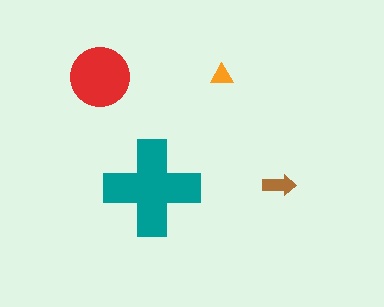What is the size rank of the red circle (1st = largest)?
2nd.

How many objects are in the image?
There are 4 objects in the image.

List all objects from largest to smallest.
The teal cross, the red circle, the brown arrow, the orange triangle.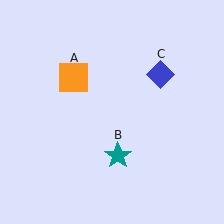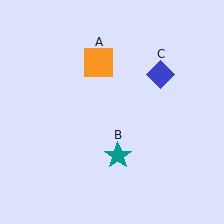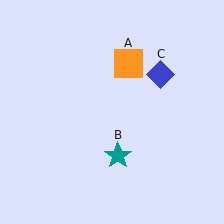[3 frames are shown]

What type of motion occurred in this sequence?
The orange square (object A) rotated clockwise around the center of the scene.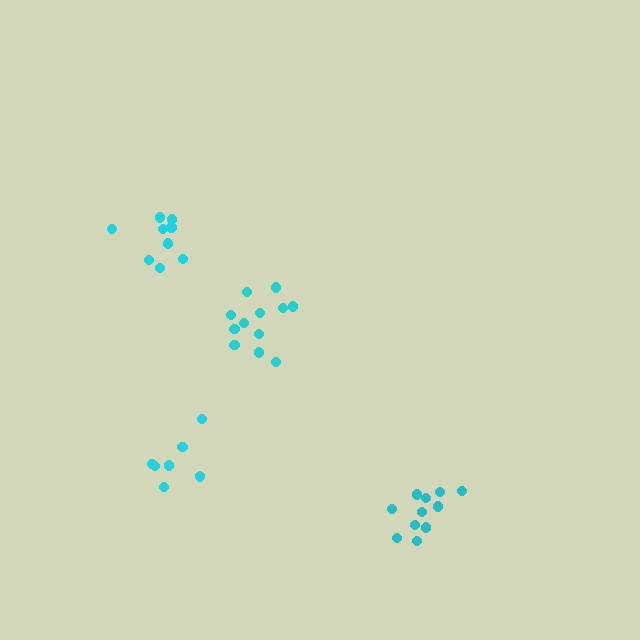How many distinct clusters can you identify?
There are 4 distinct clusters.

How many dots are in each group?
Group 1: 11 dots, Group 2: 9 dots, Group 3: 7 dots, Group 4: 12 dots (39 total).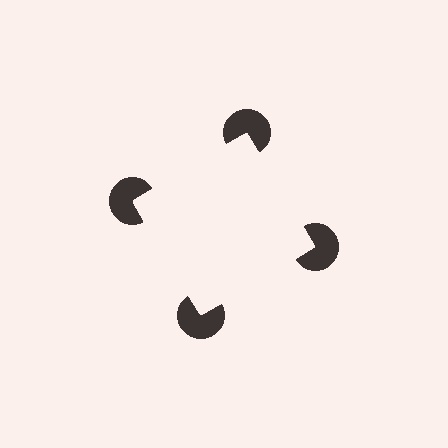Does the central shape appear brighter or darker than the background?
It typically appears slightly brighter than the background, even though no actual brightness change is drawn.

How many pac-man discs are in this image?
There are 4 — one at each vertex of the illusory square.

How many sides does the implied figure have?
4 sides.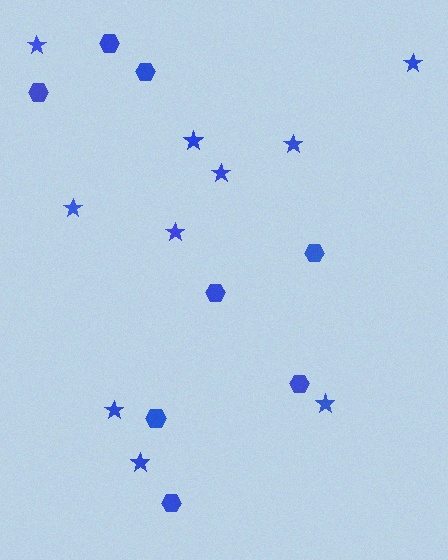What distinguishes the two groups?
There are 2 groups: one group of stars (10) and one group of hexagons (8).